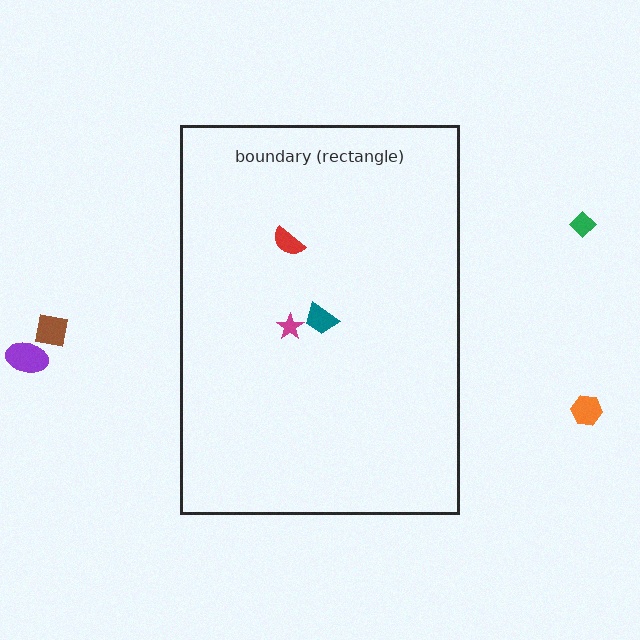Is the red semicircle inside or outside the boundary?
Inside.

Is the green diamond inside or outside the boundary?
Outside.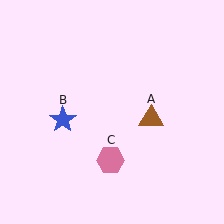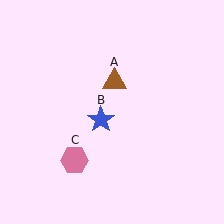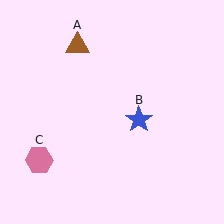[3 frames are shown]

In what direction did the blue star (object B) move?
The blue star (object B) moved right.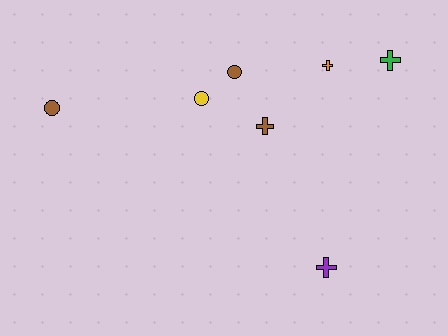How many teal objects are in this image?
There are no teal objects.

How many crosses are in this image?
There are 4 crosses.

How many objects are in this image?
There are 7 objects.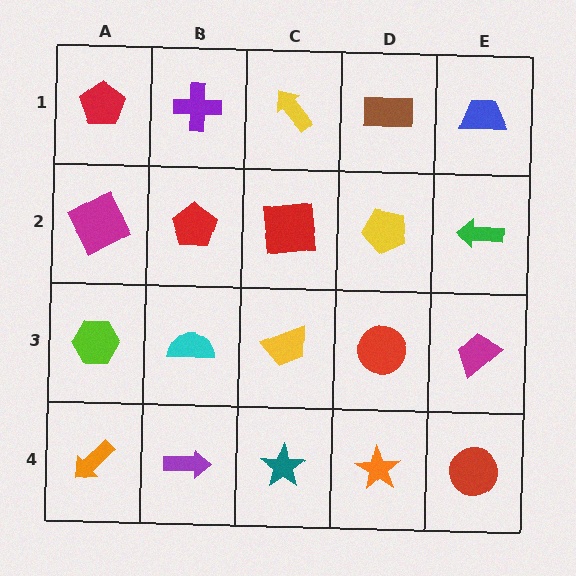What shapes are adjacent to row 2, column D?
A brown rectangle (row 1, column D), a red circle (row 3, column D), a red square (row 2, column C), a green arrow (row 2, column E).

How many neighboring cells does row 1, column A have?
2.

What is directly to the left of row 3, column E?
A red circle.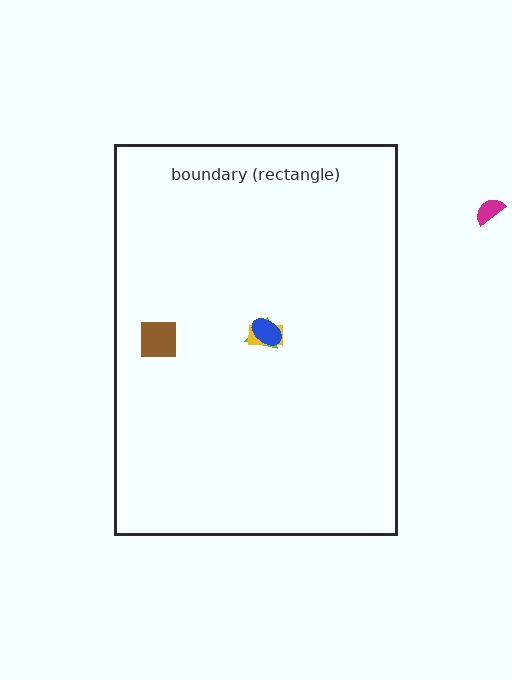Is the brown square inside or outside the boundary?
Inside.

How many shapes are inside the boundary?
4 inside, 1 outside.